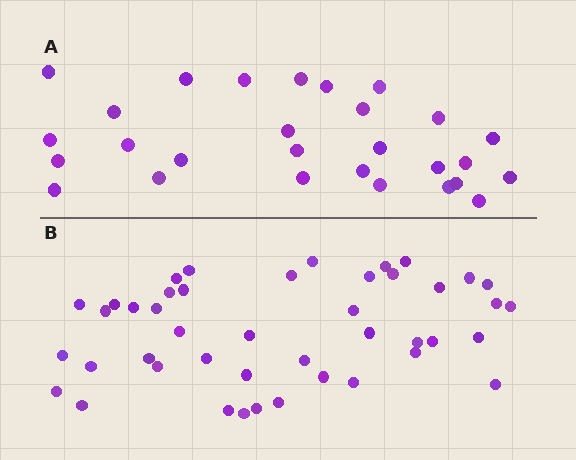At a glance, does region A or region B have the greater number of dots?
Region B (the bottom region) has more dots.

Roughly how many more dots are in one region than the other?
Region B has approximately 15 more dots than region A.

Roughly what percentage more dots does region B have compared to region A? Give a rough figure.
About 55% more.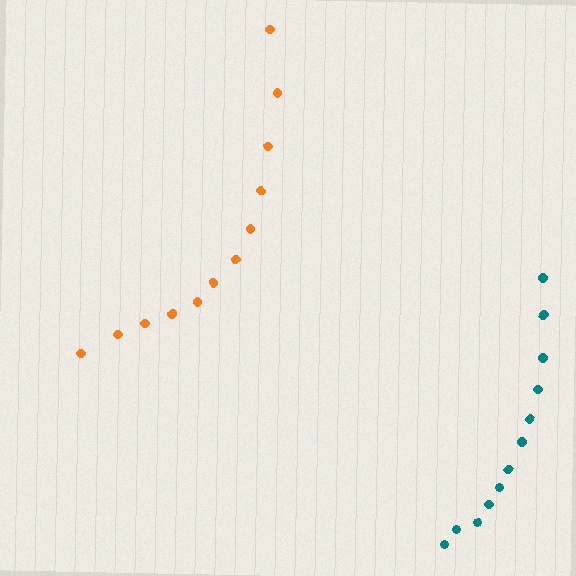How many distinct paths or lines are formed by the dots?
There are 2 distinct paths.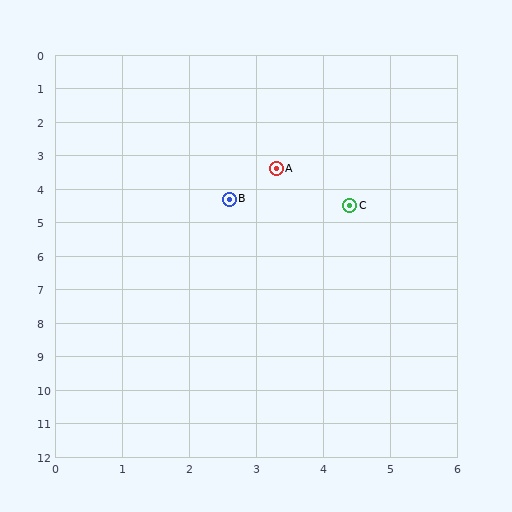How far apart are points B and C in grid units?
Points B and C are about 1.8 grid units apart.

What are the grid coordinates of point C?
Point C is at approximately (4.4, 4.5).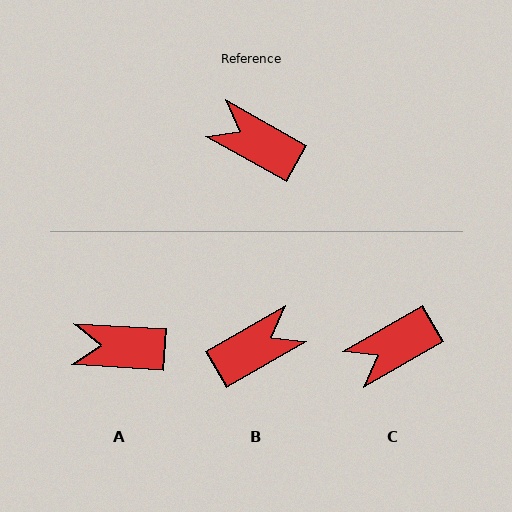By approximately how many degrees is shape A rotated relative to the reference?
Approximately 26 degrees counter-clockwise.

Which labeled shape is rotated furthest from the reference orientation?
B, about 120 degrees away.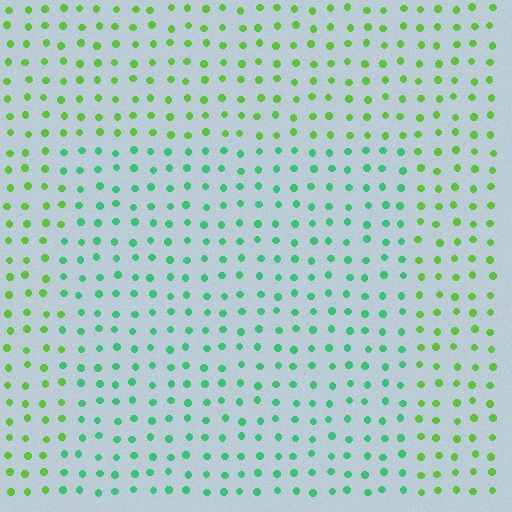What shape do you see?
I see a rectangle.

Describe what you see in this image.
The image is filled with small lime elements in a uniform arrangement. A rectangle-shaped region is visible where the elements are tinted to a slightly different hue, forming a subtle color boundary.